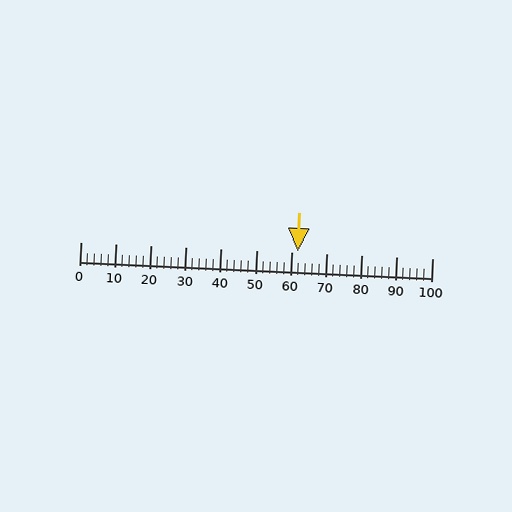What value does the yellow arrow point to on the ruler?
The yellow arrow points to approximately 62.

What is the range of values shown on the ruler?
The ruler shows values from 0 to 100.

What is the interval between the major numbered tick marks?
The major tick marks are spaced 10 units apart.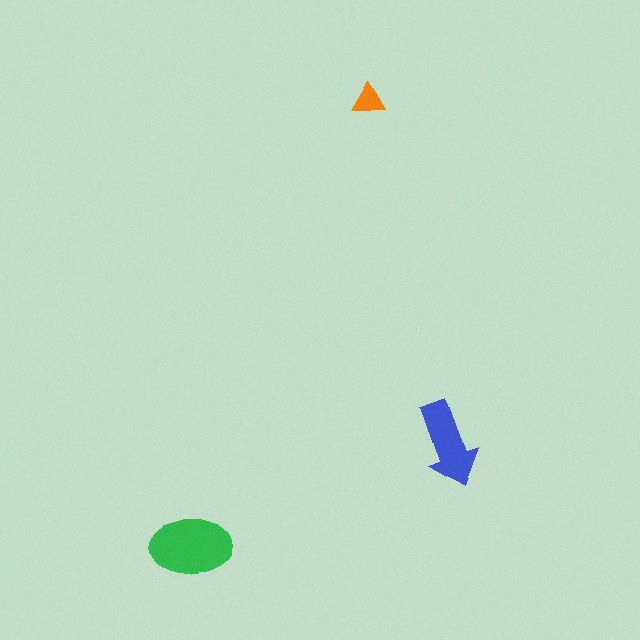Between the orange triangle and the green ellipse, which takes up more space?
The green ellipse.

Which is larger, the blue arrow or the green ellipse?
The green ellipse.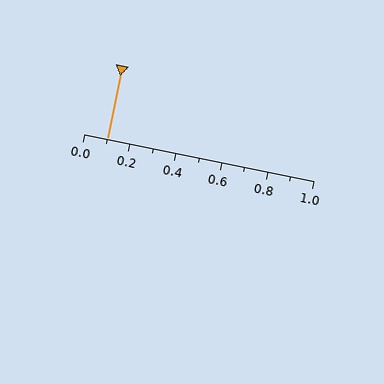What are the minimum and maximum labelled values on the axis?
The axis runs from 0.0 to 1.0.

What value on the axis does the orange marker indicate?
The marker indicates approximately 0.1.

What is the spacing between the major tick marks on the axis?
The major ticks are spaced 0.2 apart.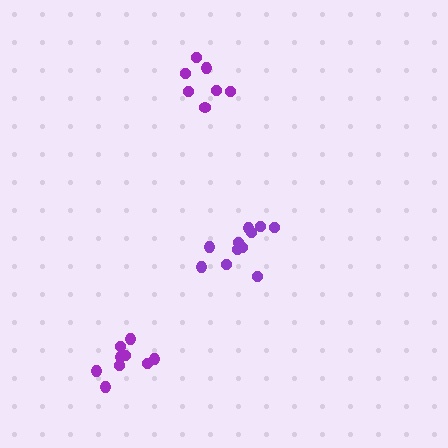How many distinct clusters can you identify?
There are 3 distinct clusters.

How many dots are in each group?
Group 1: 7 dots, Group 2: 11 dots, Group 3: 9 dots (27 total).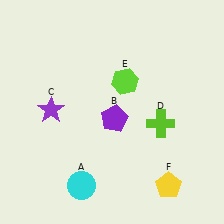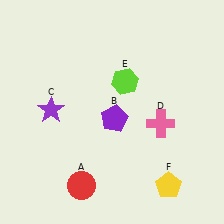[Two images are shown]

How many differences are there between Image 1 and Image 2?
There are 2 differences between the two images.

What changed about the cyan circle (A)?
In Image 1, A is cyan. In Image 2, it changed to red.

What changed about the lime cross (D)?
In Image 1, D is lime. In Image 2, it changed to pink.